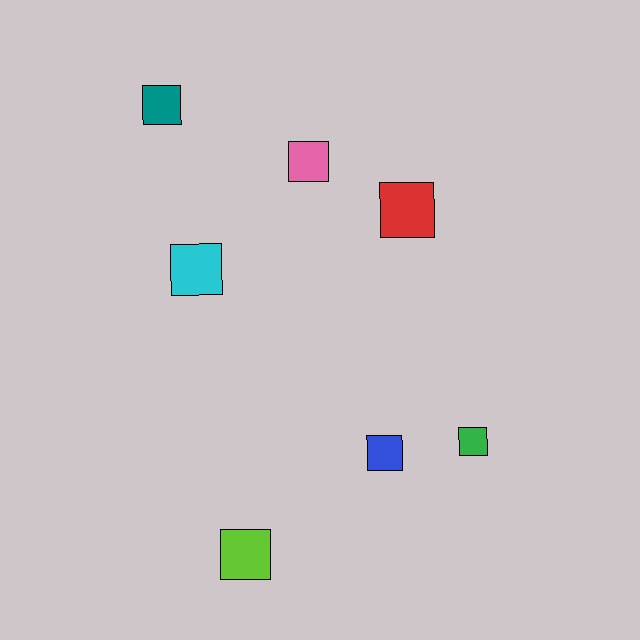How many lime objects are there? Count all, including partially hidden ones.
There is 1 lime object.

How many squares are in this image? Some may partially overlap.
There are 7 squares.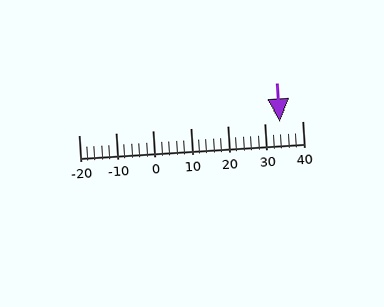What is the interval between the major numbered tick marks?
The major tick marks are spaced 10 units apart.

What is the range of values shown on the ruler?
The ruler shows values from -20 to 40.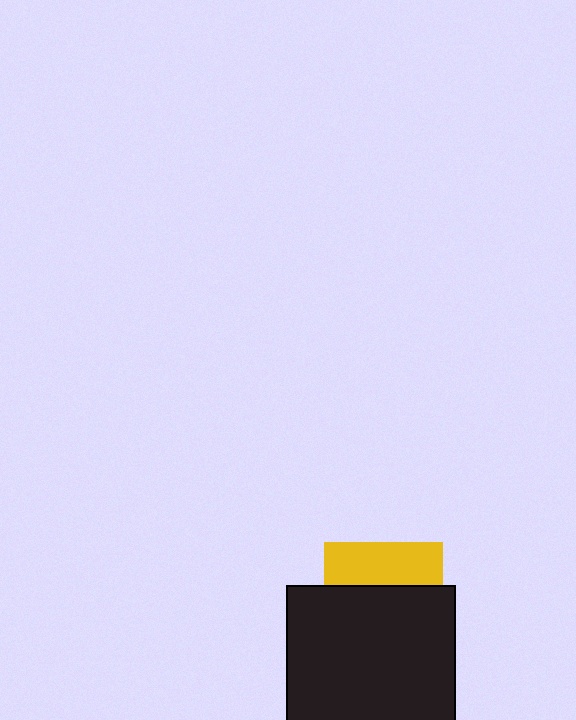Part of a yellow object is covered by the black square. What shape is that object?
It is a square.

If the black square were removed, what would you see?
You would see the complete yellow square.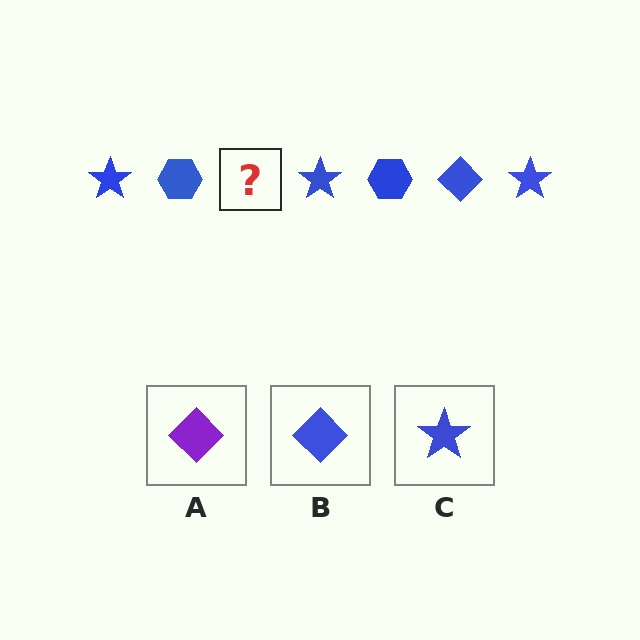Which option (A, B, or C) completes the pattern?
B.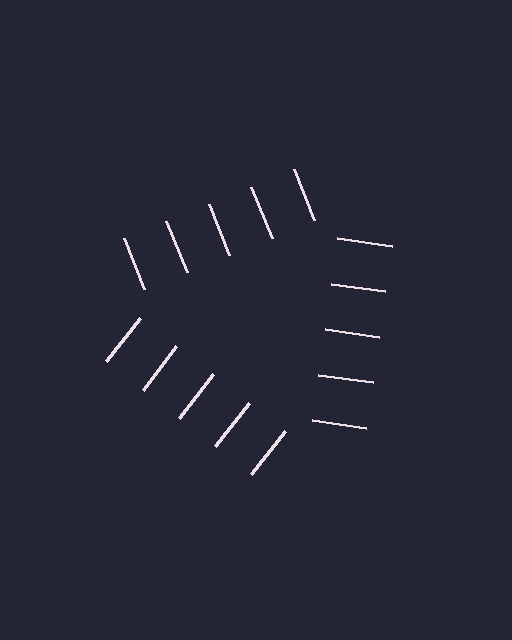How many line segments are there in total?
15 — 5 along each of the 3 edges.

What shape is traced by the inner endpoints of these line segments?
An illusory triangle — the line segments terminate on its edges but no continuous stroke is drawn.